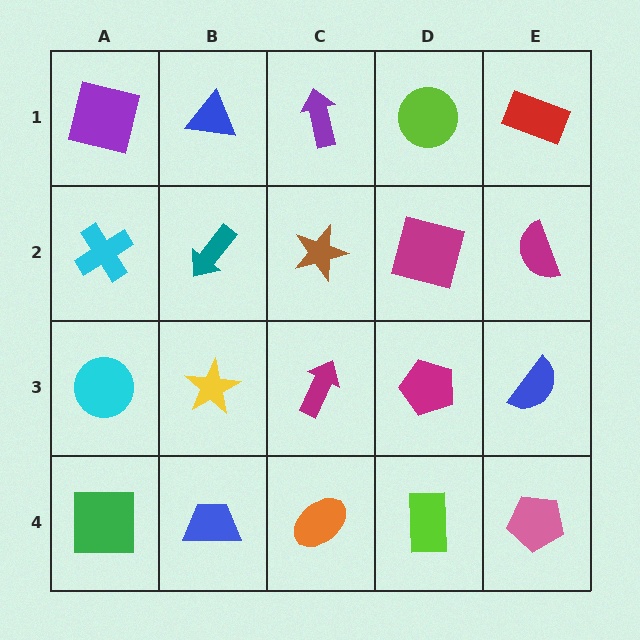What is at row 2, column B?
A teal arrow.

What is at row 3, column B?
A yellow star.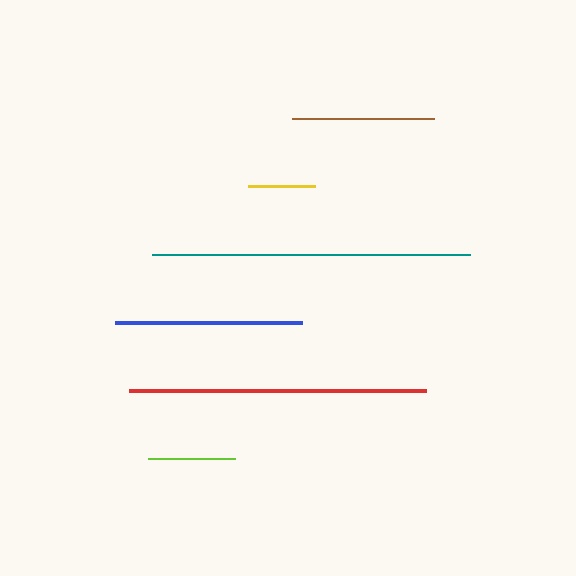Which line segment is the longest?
The teal line is the longest at approximately 318 pixels.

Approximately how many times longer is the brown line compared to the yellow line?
The brown line is approximately 2.1 times the length of the yellow line.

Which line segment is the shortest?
The yellow line is the shortest at approximately 67 pixels.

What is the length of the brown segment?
The brown segment is approximately 142 pixels long.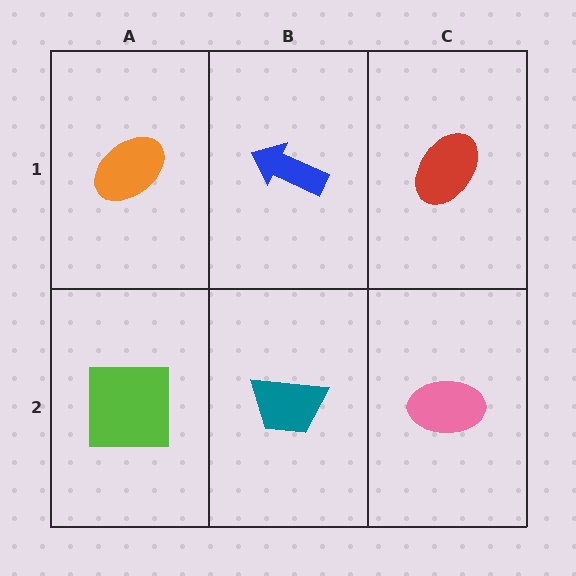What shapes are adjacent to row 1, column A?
A lime square (row 2, column A), a blue arrow (row 1, column B).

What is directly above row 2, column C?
A red ellipse.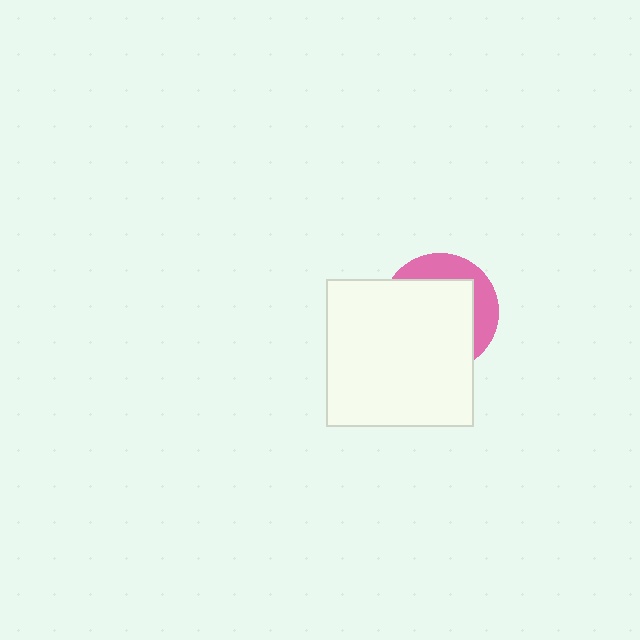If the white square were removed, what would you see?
You would see the complete pink circle.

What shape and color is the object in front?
The object in front is a white square.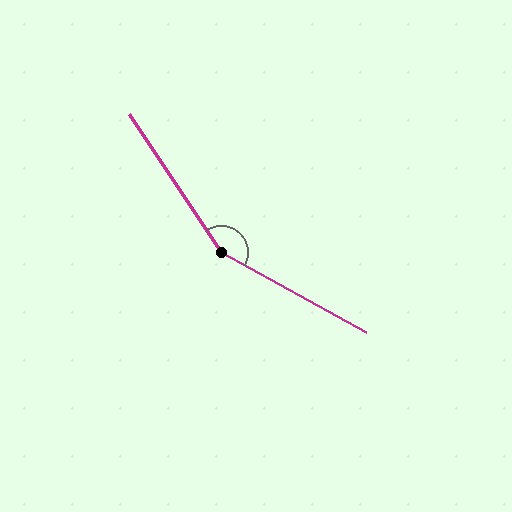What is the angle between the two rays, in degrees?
Approximately 153 degrees.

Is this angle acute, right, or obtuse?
It is obtuse.